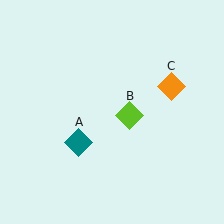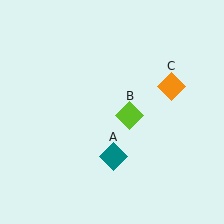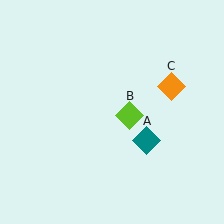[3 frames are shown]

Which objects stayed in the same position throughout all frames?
Lime diamond (object B) and orange diamond (object C) remained stationary.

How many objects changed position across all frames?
1 object changed position: teal diamond (object A).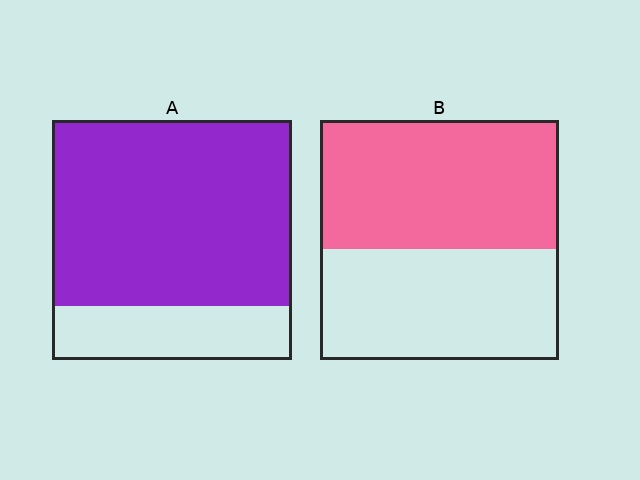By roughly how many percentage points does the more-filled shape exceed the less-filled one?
By roughly 25 percentage points (A over B).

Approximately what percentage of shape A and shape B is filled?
A is approximately 80% and B is approximately 55%.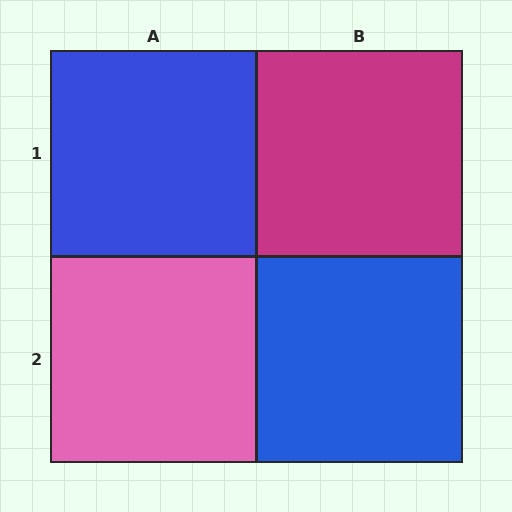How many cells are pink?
1 cell is pink.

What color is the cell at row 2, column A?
Pink.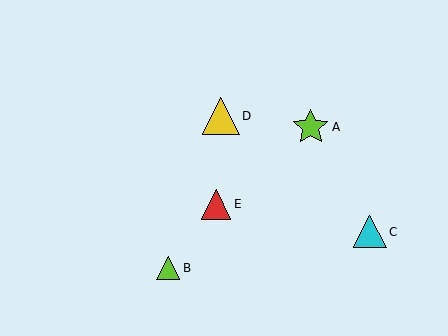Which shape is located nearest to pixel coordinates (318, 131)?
The lime star (labeled A) at (311, 127) is nearest to that location.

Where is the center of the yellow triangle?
The center of the yellow triangle is at (221, 116).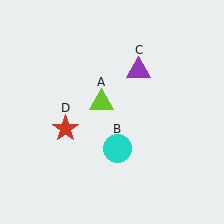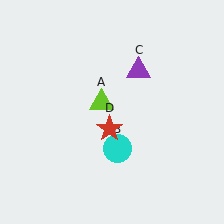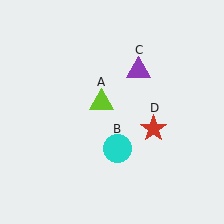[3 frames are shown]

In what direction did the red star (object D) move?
The red star (object D) moved right.